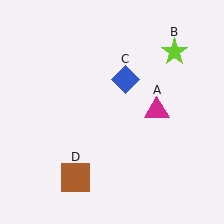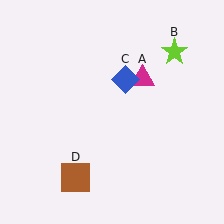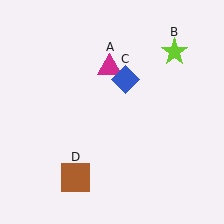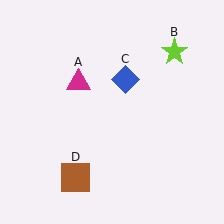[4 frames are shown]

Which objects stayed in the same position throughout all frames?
Lime star (object B) and blue diamond (object C) and brown square (object D) remained stationary.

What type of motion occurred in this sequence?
The magenta triangle (object A) rotated counterclockwise around the center of the scene.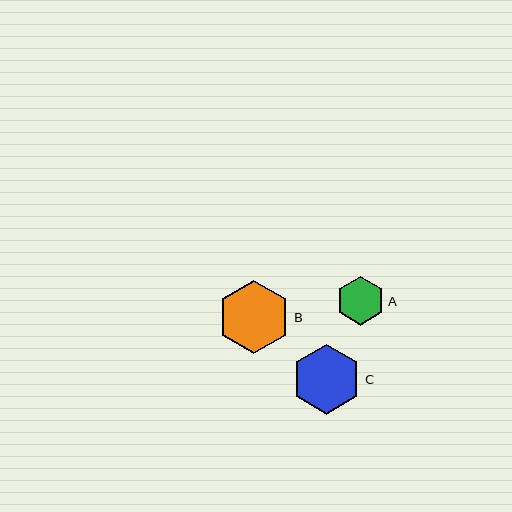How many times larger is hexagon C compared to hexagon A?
Hexagon C is approximately 1.4 times the size of hexagon A.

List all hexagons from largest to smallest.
From largest to smallest: B, C, A.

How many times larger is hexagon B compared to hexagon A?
Hexagon B is approximately 1.5 times the size of hexagon A.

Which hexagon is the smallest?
Hexagon A is the smallest with a size of approximately 49 pixels.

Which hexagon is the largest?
Hexagon B is the largest with a size of approximately 73 pixels.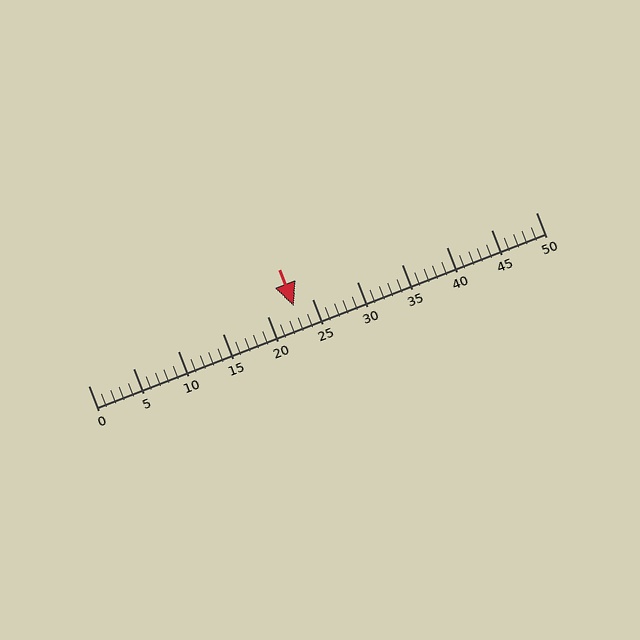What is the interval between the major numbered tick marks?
The major tick marks are spaced 5 units apart.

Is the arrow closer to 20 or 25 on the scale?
The arrow is closer to 25.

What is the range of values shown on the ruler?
The ruler shows values from 0 to 50.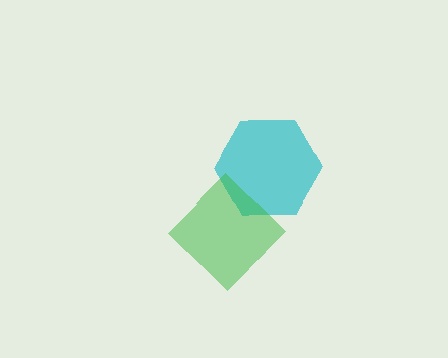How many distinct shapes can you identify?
There are 2 distinct shapes: a cyan hexagon, a green diamond.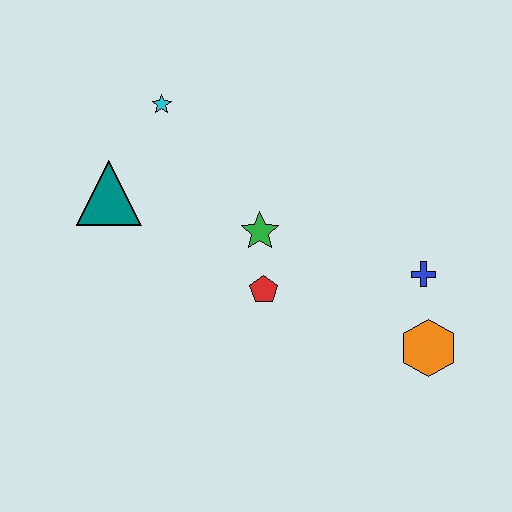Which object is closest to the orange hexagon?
The blue cross is closest to the orange hexagon.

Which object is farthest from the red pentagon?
The cyan star is farthest from the red pentagon.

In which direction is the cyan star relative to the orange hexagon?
The cyan star is to the left of the orange hexagon.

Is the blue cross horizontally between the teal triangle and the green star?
No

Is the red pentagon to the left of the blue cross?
Yes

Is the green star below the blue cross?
No